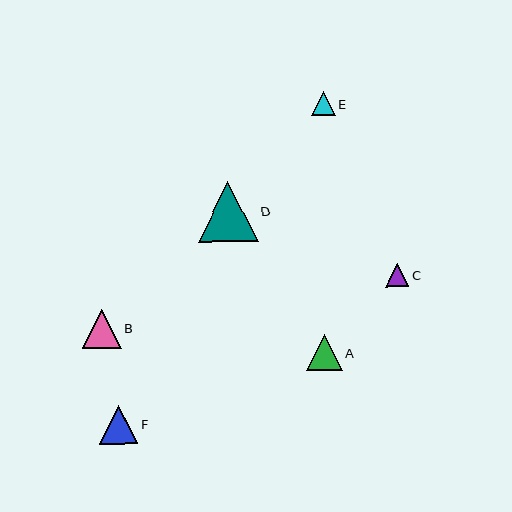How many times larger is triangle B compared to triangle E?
Triangle B is approximately 1.6 times the size of triangle E.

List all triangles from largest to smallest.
From largest to smallest: D, B, F, A, E, C.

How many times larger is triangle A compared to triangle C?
Triangle A is approximately 1.6 times the size of triangle C.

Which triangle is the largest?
Triangle D is the largest with a size of approximately 60 pixels.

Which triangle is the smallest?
Triangle C is the smallest with a size of approximately 23 pixels.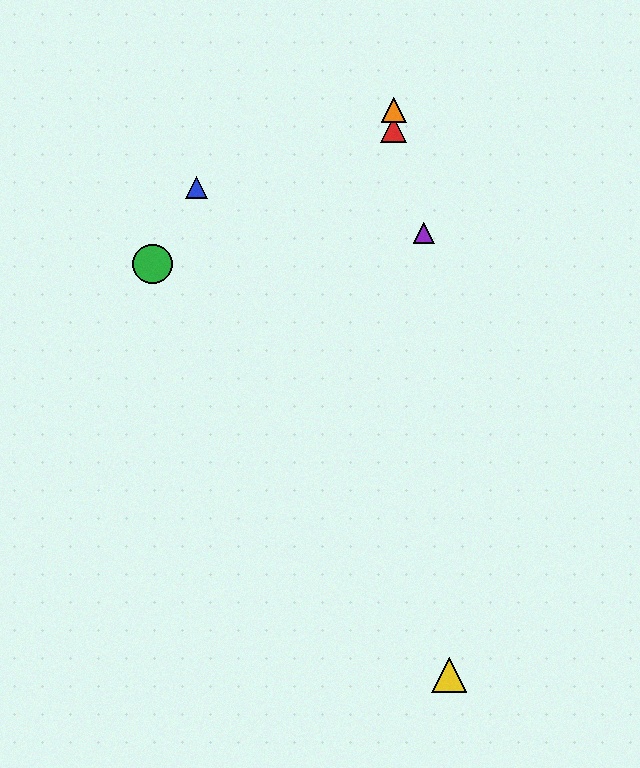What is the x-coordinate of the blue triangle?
The blue triangle is at x≈196.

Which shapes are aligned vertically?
The red triangle, the orange triangle are aligned vertically.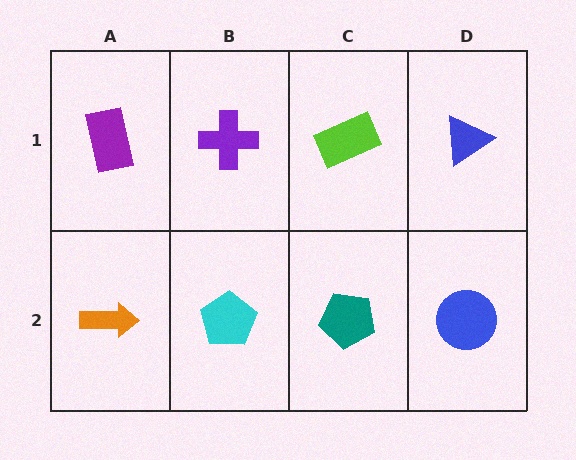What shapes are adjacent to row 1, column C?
A teal pentagon (row 2, column C), a purple cross (row 1, column B), a blue triangle (row 1, column D).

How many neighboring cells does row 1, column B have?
3.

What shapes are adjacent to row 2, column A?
A purple rectangle (row 1, column A), a cyan pentagon (row 2, column B).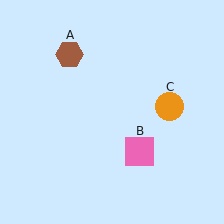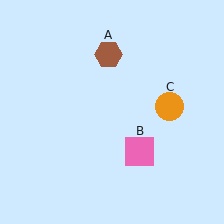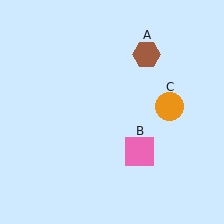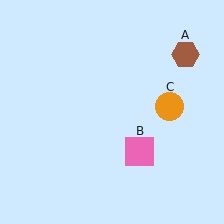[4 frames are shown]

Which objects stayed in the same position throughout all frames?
Pink square (object B) and orange circle (object C) remained stationary.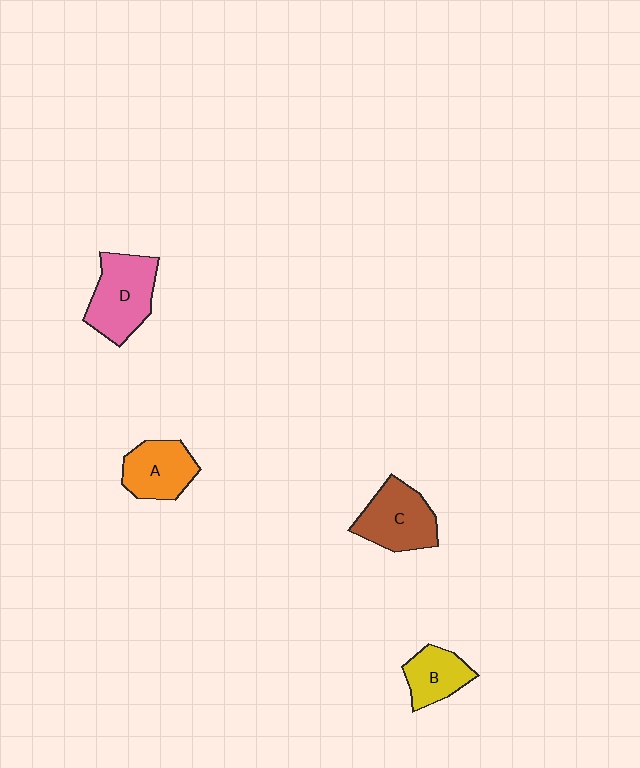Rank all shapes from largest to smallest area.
From largest to smallest: D (pink), C (brown), A (orange), B (yellow).